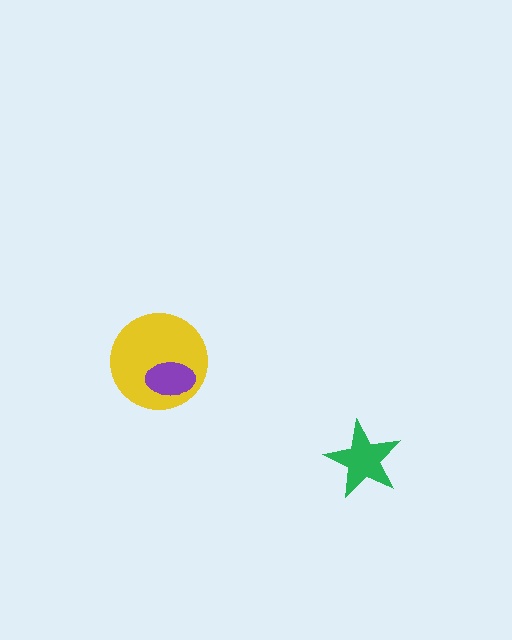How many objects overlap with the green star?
0 objects overlap with the green star.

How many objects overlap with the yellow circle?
1 object overlaps with the yellow circle.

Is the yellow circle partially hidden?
Yes, it is partially covered by another shape.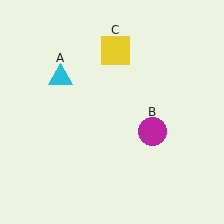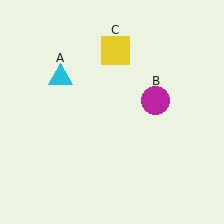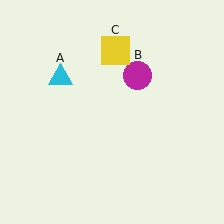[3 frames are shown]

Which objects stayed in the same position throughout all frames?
Cyan triangle (object A) and yellow square (object C) remained stationary.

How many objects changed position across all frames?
1 object changed position: magenta circle (object B).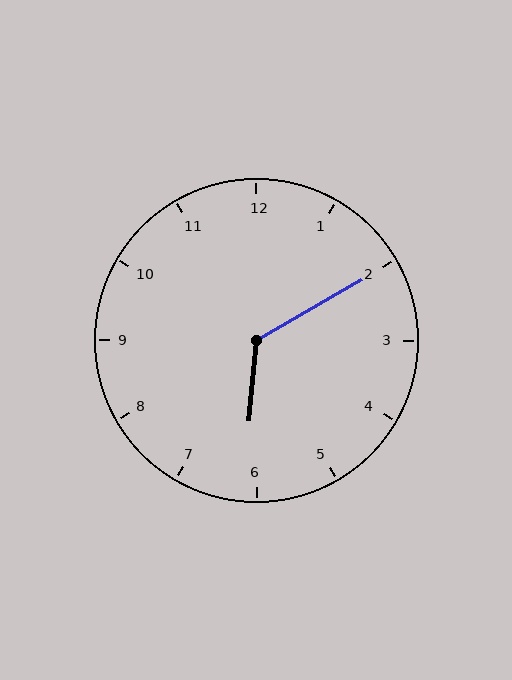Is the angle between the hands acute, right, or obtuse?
It is obtuse.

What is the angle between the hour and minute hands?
Approximately 125 degrees.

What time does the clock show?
6:10.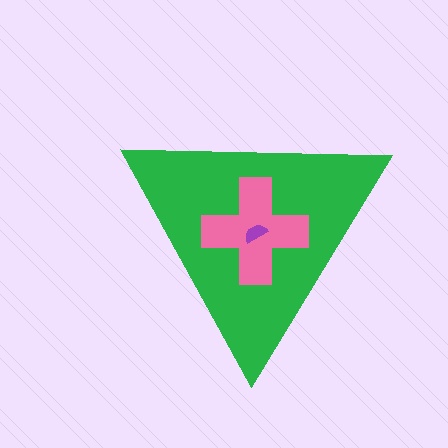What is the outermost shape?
The green triangle.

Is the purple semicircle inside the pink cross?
Yes.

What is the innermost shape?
The purple semicircle.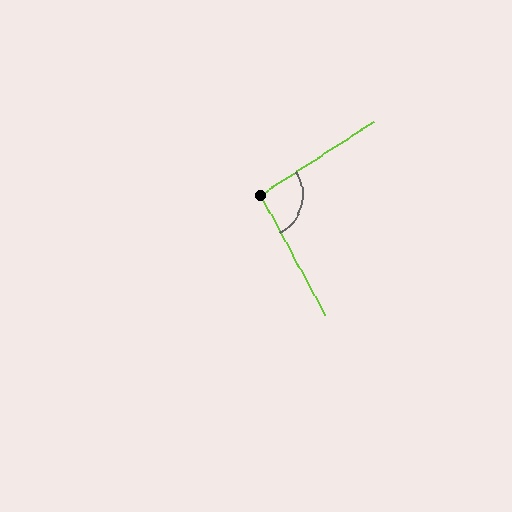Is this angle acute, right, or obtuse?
It is approximately a right angle.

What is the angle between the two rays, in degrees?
Approximately 95 degrees.